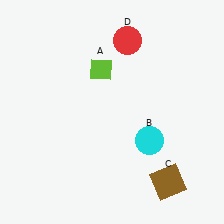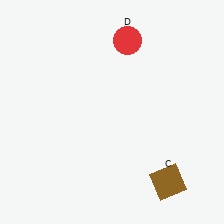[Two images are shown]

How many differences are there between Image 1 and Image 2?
There are 2 differences between the two images.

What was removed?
The cyan circle (B), the lime diamond (A) were removed in Image 2.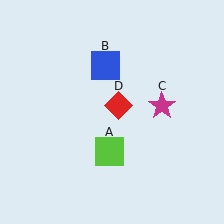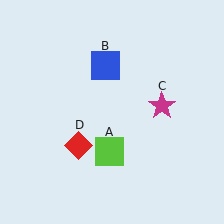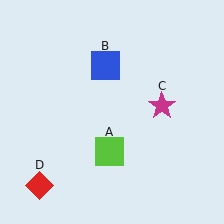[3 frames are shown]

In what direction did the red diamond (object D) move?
The red diamond (object D) moved down and to the left.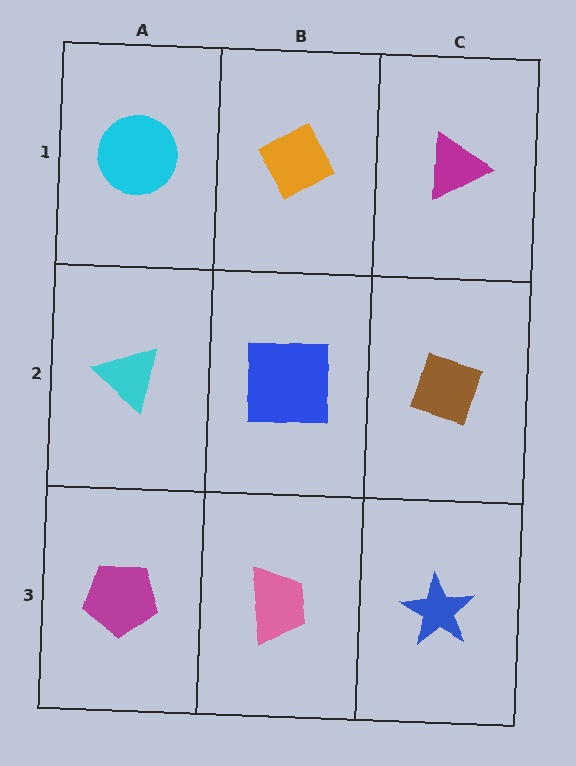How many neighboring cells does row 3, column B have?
3.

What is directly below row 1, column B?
A blue square.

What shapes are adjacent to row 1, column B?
A blue square (row 2, column B), a cyan circle (row 1, column A), a magenta triangle (row 1, column C).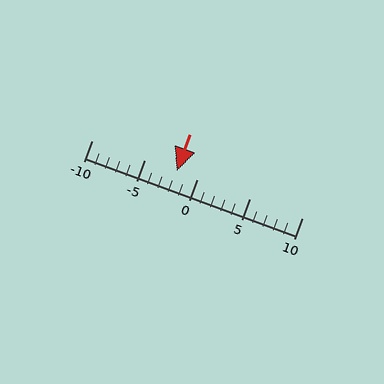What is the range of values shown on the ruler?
The ruler shows values from -10 to 10.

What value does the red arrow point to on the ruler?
The red arrow points to approximately -2.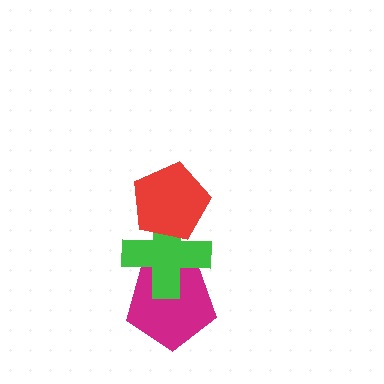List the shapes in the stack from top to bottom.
From top to bottom: the red pentagon, the green cross, the magenta pentagon.